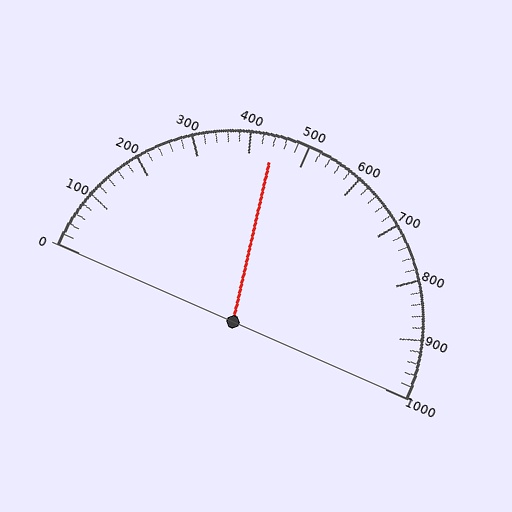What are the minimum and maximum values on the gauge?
The gauge ranges from 0 to 1000.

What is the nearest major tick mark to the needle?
The nearest major tick mark is 400.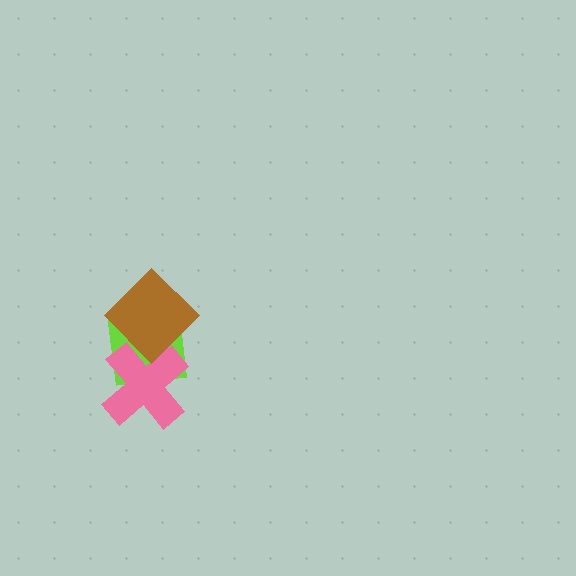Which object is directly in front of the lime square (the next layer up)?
The pink cross is directly in front of the lime square.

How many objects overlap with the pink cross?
2 objects overlap with the pink cross.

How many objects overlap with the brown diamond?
2 objects overlap with the brown diamond.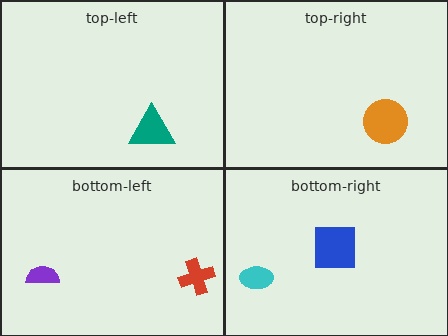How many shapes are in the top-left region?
1.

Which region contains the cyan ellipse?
The bottom-right region.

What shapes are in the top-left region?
The teal triangle.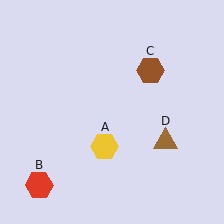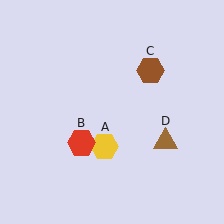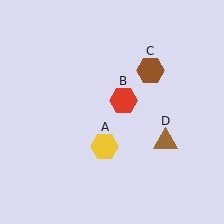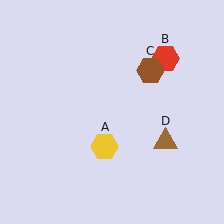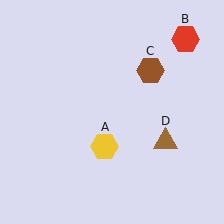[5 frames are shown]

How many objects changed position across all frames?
1 object changed position: red hexagon (object B).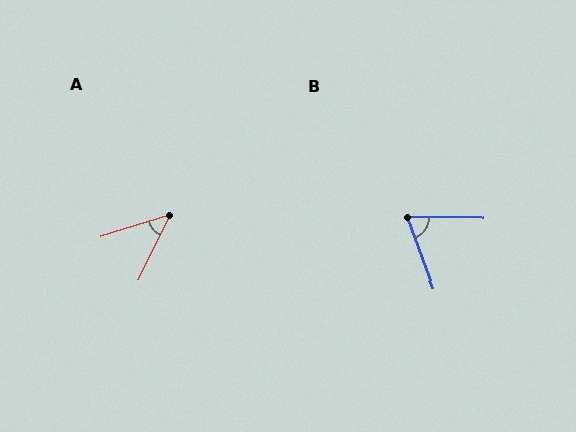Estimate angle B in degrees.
Approximately 70 degrees.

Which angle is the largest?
B, at approximately 70 degrees.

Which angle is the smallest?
A, at approximately 47 degrees.